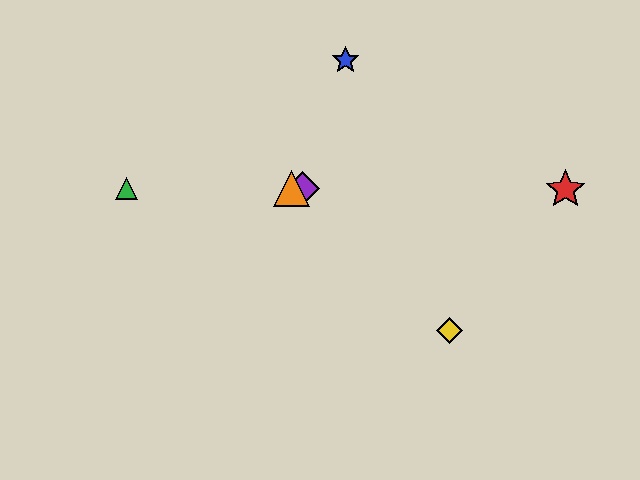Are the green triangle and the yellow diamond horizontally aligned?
No, the green triangle is at y≈188 and the yellow diamond is at y≈331.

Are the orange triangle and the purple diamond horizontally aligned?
Yes, both are at y≈188.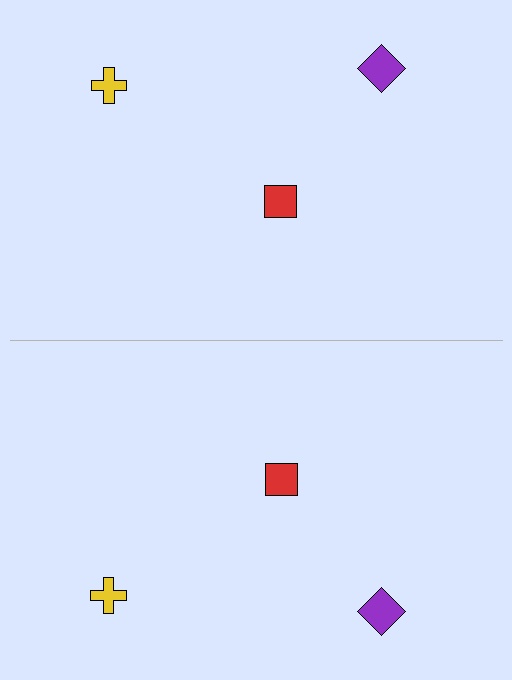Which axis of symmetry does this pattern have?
The pattern has a horizontal axis of symmetry running through the center of the image.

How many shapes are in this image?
There are 6 shapes in this image.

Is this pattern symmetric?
Yes, this pattern has bilateral (reflection) symmetry.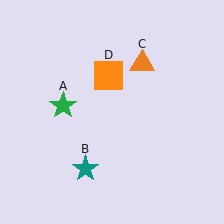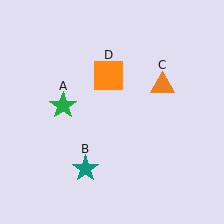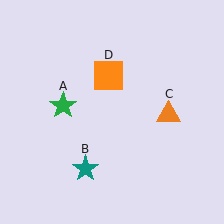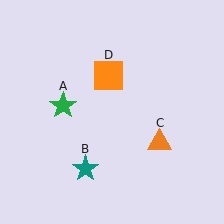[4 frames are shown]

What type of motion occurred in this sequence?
The orange triangle (object C) rotated clockwise around the center of the scene.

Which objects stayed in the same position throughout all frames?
Green star (object A) and teal star (object B) and orange square (object D) remained stationary.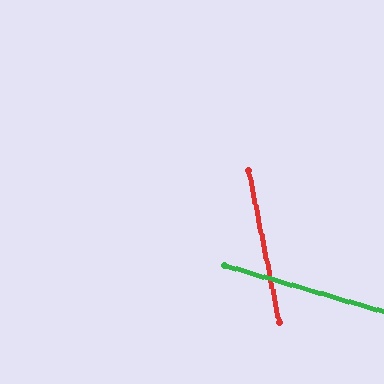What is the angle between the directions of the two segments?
Approximately 62 degrees.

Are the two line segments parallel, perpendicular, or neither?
Neither parallel nor perpendicular — they differ by about 62°.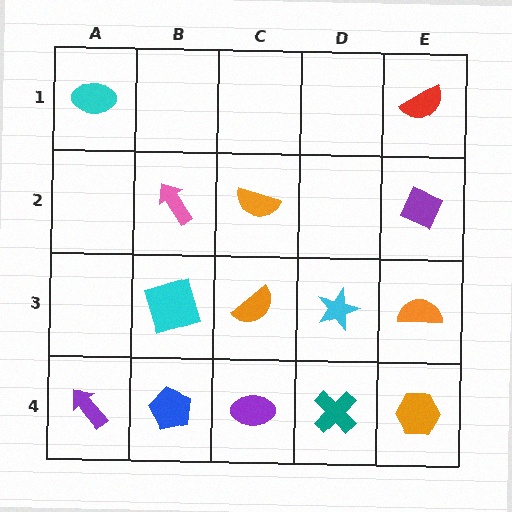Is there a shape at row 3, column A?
No, that cell is empty.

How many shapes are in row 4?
5 shapes.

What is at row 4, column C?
A purple ellipse.